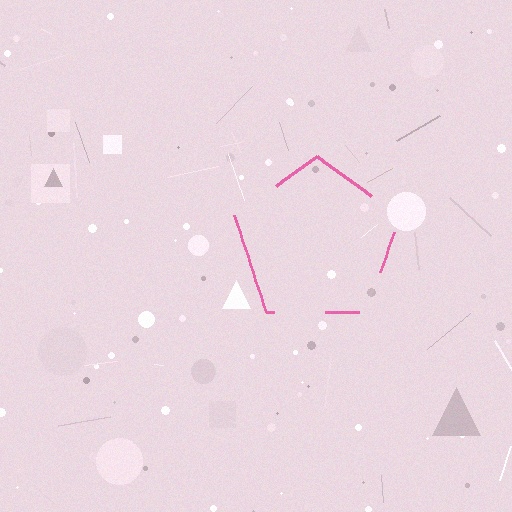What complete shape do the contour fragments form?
The contour fragments form a pentagon.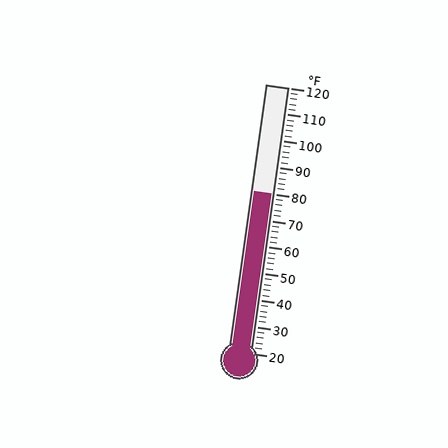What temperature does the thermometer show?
The thermometer shows approximately 80°F.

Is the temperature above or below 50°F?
The temperature is above 50°F.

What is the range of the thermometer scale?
The thermometer scale ranges from 20°F to 120°F.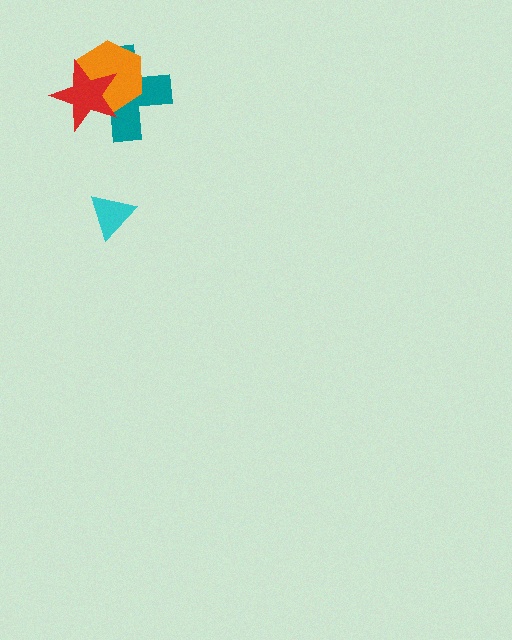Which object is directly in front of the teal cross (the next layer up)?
The orange hexagon is directly in front of the teal cross.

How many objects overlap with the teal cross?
2 objects overlap with the teal cross.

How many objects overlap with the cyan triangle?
0 objects overlap with the cyan triangle.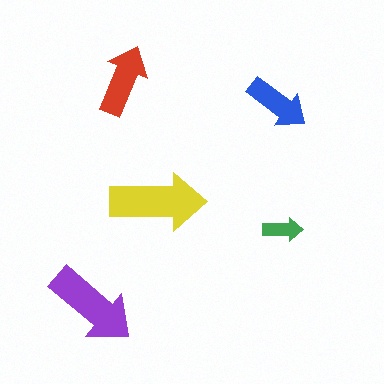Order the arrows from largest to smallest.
the yellow one, the purple one, the red one, the blue one, the green one.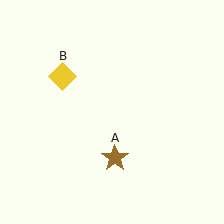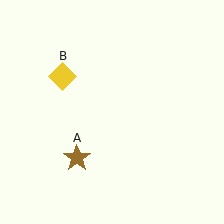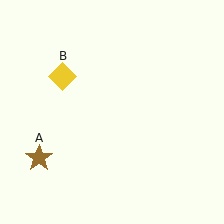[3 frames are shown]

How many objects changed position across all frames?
1 object changed position: brown star (object A).